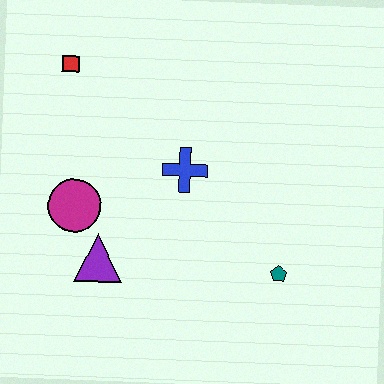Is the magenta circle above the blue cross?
No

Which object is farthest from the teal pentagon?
The red square is farthest from the teal pentagon.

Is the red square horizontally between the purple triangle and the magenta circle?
No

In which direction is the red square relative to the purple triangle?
The red square is above the purple triangle.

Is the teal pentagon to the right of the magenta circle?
Yes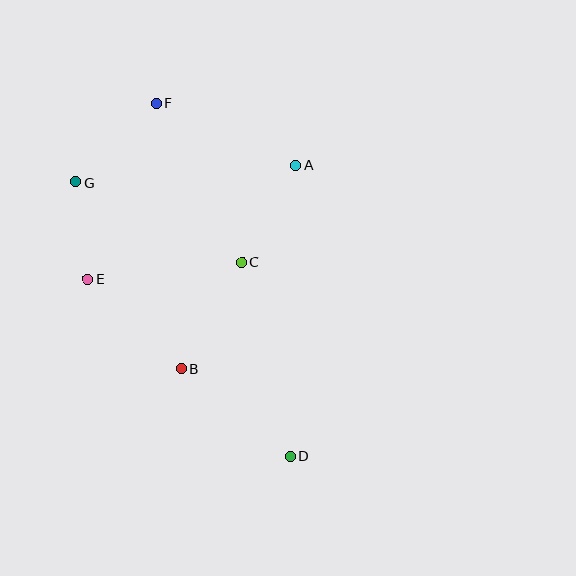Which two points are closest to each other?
Points E and G are closest to each other.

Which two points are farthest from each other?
Points D and F are farthest from each other.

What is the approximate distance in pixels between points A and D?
The distance between A and D is approximately 291 pixels.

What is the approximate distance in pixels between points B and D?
The distance between B and D is approximately 140 pixels.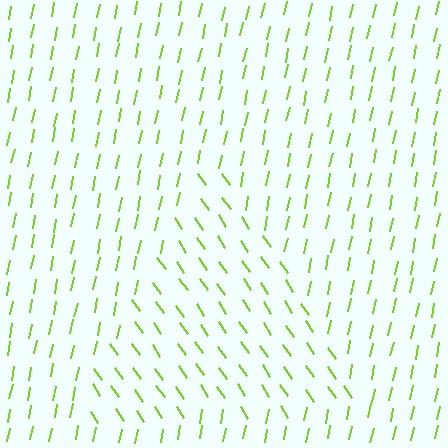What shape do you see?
I see a triangle.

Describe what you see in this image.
The image is filled with small lime line segments. A triangle region in the image has lines oriented differently from the surrounding lines, creating a visible texture boundary.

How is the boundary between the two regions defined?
The boundary is defined purely by a change in line orientation (approximately 45 degrees difference). All lines are the same color and thickness.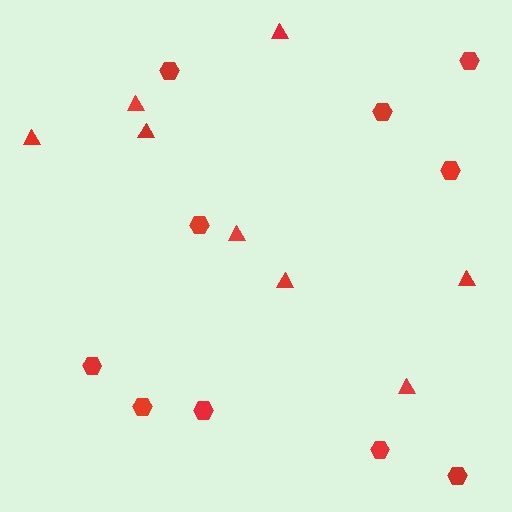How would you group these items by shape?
There are 2 groups: one group of triangles (8) and one group of hexagons (10).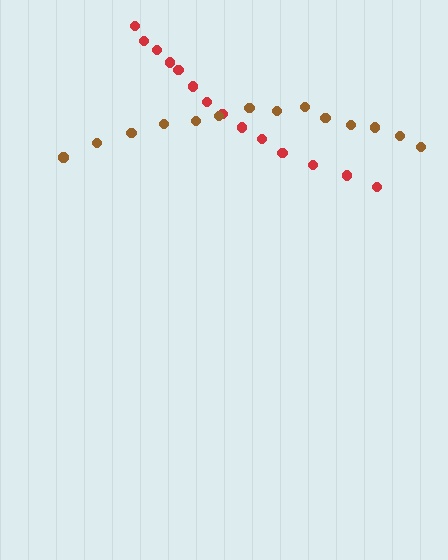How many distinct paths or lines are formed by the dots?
There are 2 distinct paths.